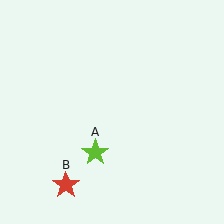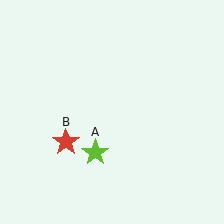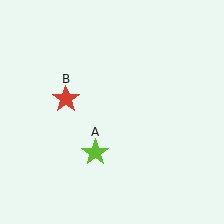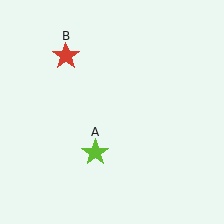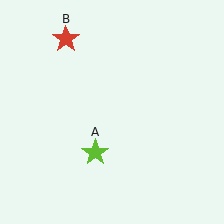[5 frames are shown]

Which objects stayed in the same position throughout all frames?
Lime star (object A) remained stationary.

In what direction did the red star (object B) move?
The red star (object B) moved up.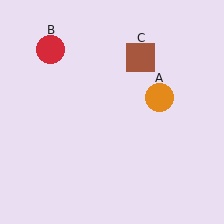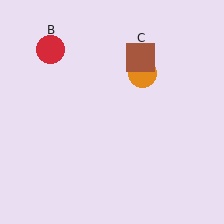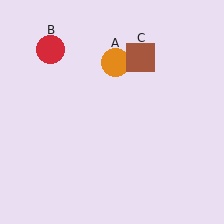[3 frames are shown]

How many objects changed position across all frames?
1 object changed position: orange circle (object A).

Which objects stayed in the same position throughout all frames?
Red circle (object B) and brown square (object C) remained stationary.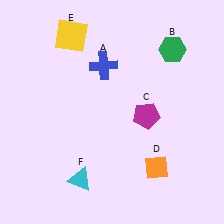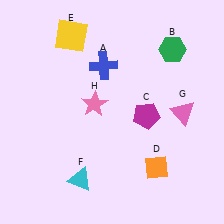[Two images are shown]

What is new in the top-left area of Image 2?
A pink star (H) was added in the top-left area of Image 2.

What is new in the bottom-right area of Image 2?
A pink triangle (G) was added in the bottom-right area of Image 2.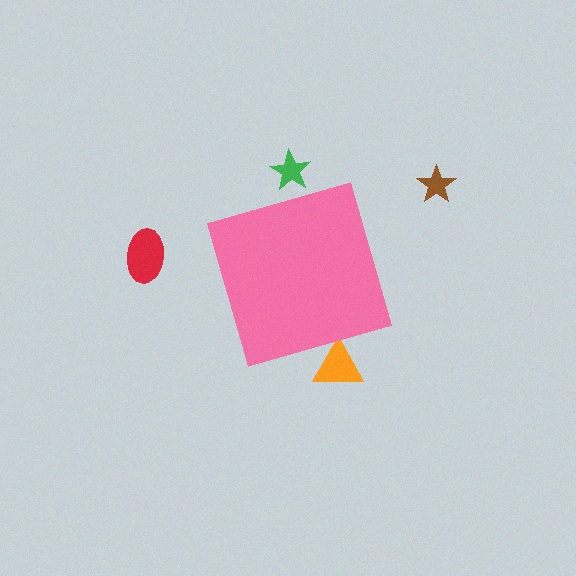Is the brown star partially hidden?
No, the brown star is fully visible.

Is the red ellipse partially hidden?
No, the red ellipse is fully visible.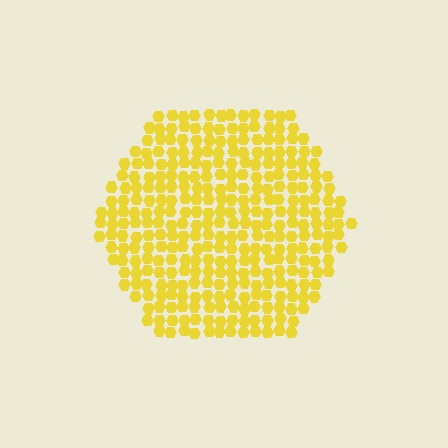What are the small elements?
The small elements are hexagons.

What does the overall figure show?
The overall figure shows a hexagon.